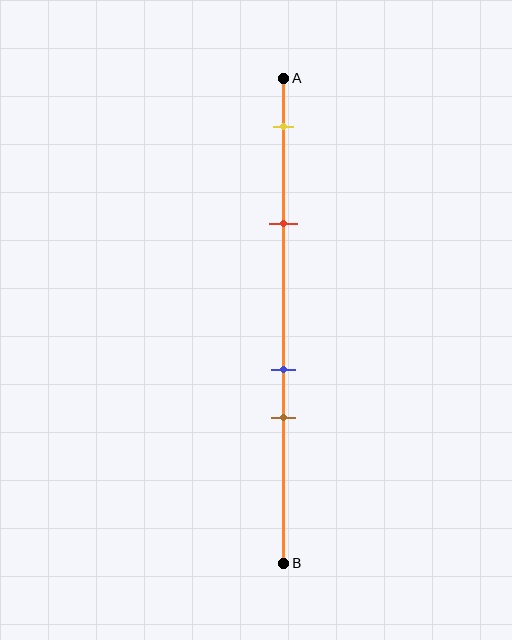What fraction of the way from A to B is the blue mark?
The blue mark is approximately 60% (0.6) of the way from A to B.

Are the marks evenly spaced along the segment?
No, the marks are not evenly spaced.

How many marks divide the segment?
There are 4 marks dividing the segment.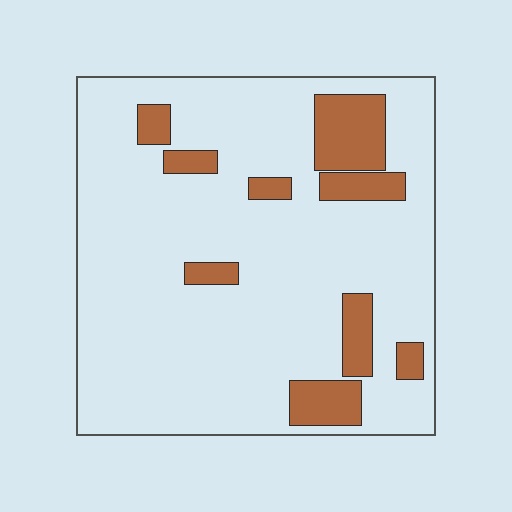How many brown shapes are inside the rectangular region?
9.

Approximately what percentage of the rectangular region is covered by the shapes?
Approximately 15%.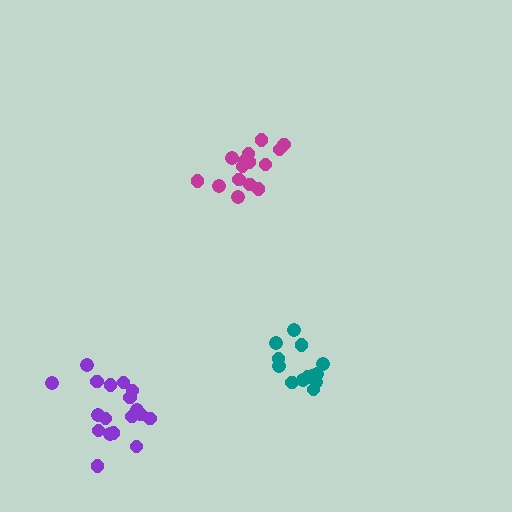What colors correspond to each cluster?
The clusters are colored: magenta, teal, purple.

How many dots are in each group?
Group 1: 15 dots, Group 2: 13 dots, Group 3: 18 dots (46 total).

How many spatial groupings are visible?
There are 3 spatial groupings.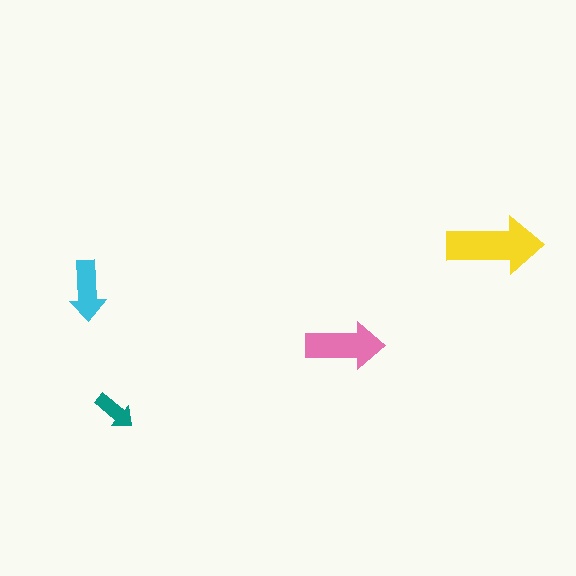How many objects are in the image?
There are 4 objects in the image.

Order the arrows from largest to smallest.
the yellow one, the pink one, the cyan one, the teal one.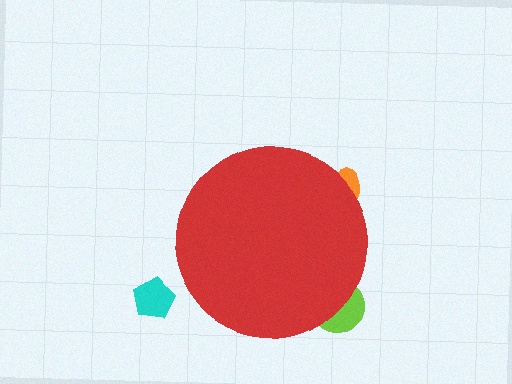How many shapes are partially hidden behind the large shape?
2 shapes are partially hidden.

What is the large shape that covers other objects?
A red circle.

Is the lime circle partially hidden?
Yes, the lime circle is partially hidden behind the red circle.